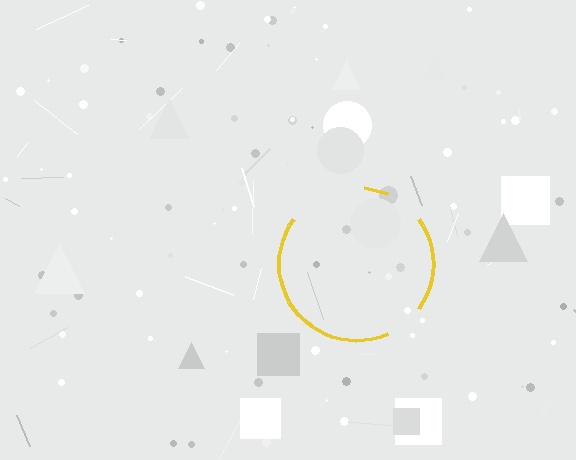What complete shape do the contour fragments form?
The contour fragments form a circle.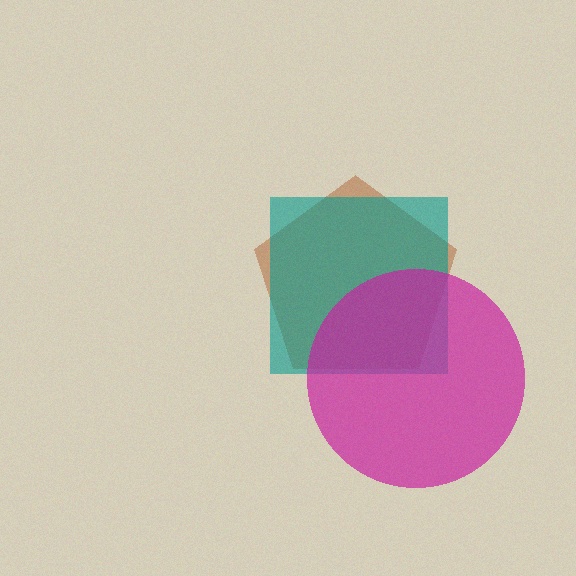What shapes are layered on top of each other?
The layered shapes are: a brown pentagon, a teal square, a magenta circle.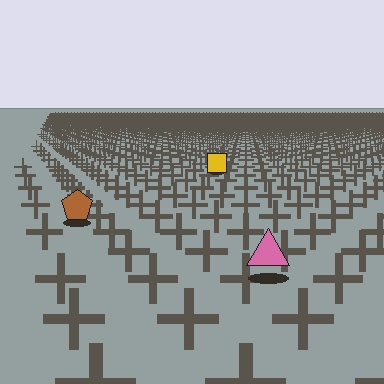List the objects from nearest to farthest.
From nearest to farthest: the pink triangle, the brown pentagon, the yellow square.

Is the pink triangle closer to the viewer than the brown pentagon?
Yes. The pink triangle is closer — you can tell from the texture gradient: the ground texture is coarser near it.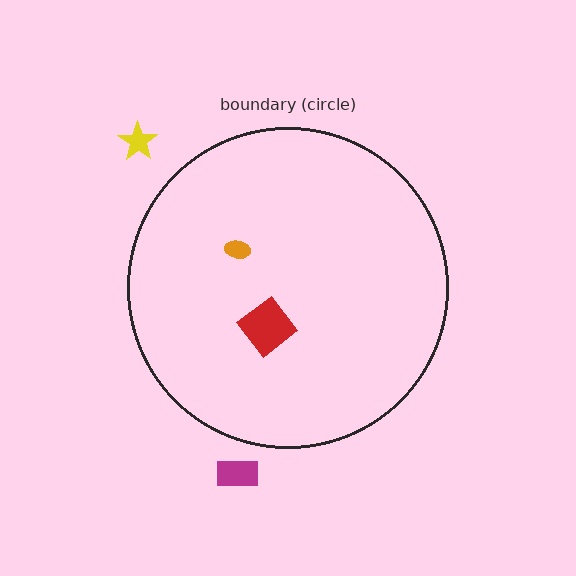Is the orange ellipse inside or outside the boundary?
Inside.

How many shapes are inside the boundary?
2 inside, 2 outside.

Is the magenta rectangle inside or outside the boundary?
Outside.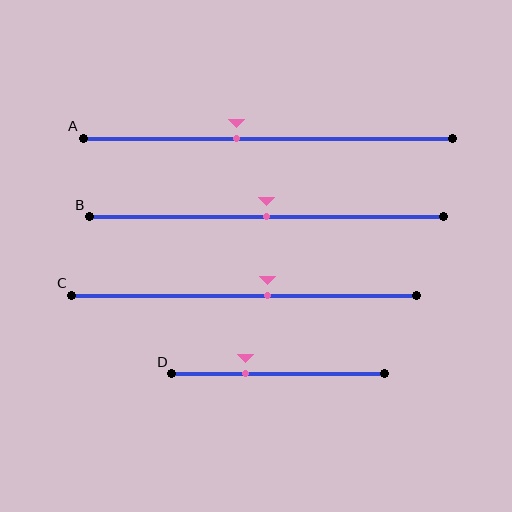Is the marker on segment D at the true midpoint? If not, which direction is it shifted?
No, the marker on segment D is shifted to the left by about 15% of the segment length.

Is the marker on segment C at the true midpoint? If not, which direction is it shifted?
No, the marker on segment C is shifted to the right by about 7% of the segment length.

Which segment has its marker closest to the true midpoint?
Segment B has its marker closest to the true midpoint.